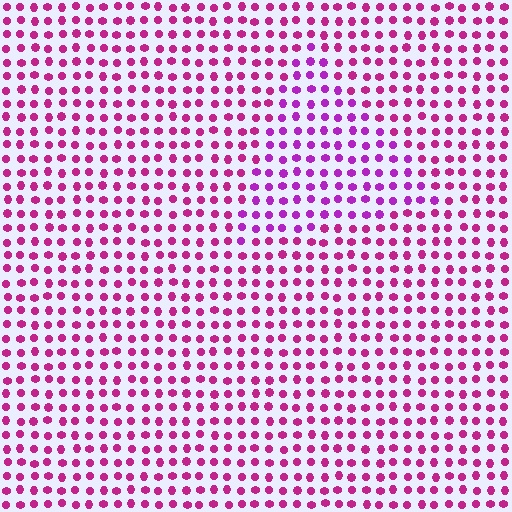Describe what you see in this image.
The image is filled with small magenta elements in a uniform arrangement. A triangle-shaped region is visible where the elements are tinted to a slightly different hue, forming a subtle color boundary.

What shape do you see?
I see a triangle.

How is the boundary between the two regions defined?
The boundary is defined purely by a slight shift in hue (about 27 degrees). Spacing, size, and orientation are identical on both sides.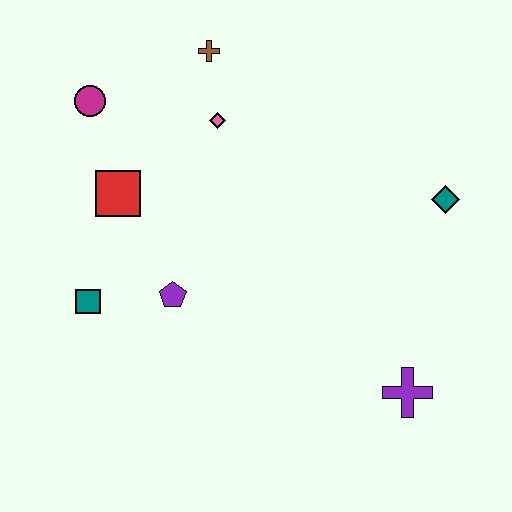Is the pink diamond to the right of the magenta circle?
Yes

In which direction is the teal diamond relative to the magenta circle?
The teal diamond is to the right of the magenta circle.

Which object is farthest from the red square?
The purple cross is farthest from the red square.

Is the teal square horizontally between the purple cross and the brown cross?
No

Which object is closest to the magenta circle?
The red square is closest to the magenta circle.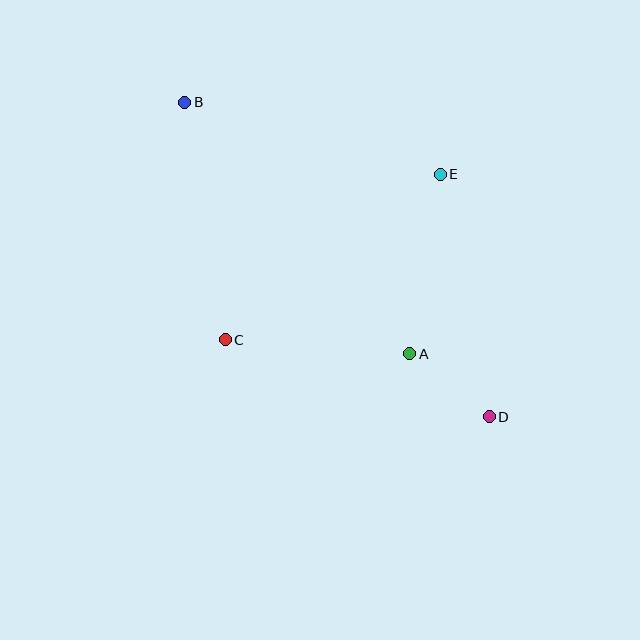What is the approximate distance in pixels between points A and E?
The distance between A and E is approximately 182 pixels.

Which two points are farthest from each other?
Points B and D are farthest from each other.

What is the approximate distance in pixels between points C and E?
The distance between C and E is approximately 271 pixels.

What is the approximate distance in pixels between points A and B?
The distance between A and B is approximately 337 pixels.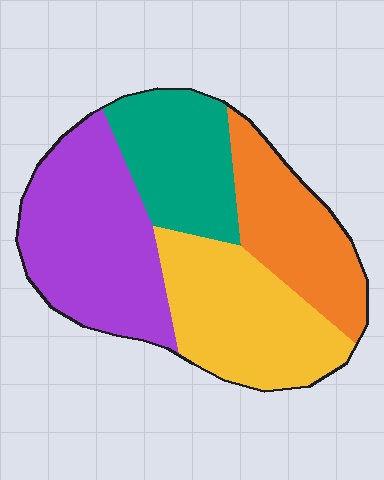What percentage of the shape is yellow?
Yellow takes up between a quarter and a half of the shape.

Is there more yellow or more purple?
Purple.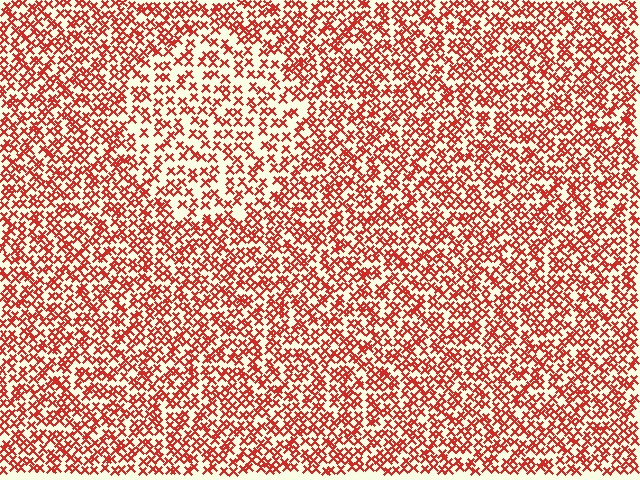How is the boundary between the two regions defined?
The boundary is defined by a change in element density (approximately 1.6x ratio). All elements are the same color, size, and shape.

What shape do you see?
I see a circle.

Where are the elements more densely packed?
The elements are more densely packed outside the circle boundary.